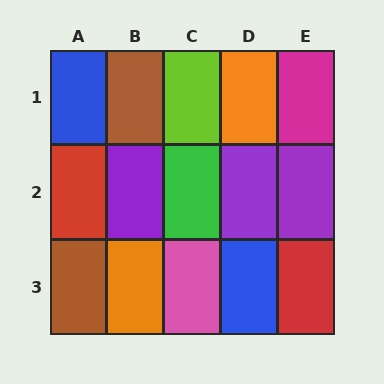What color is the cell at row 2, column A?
Red.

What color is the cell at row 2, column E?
Purple.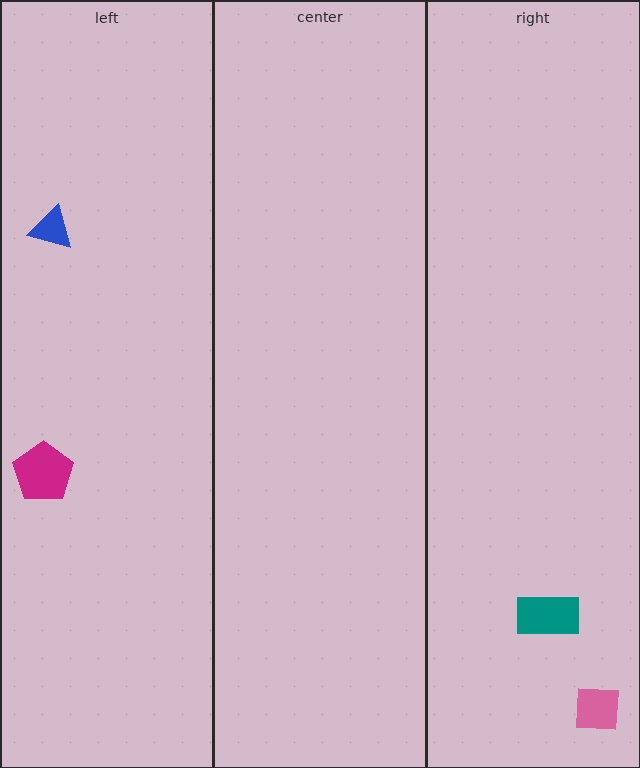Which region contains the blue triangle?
The left region.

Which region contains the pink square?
The right region.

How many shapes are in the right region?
2.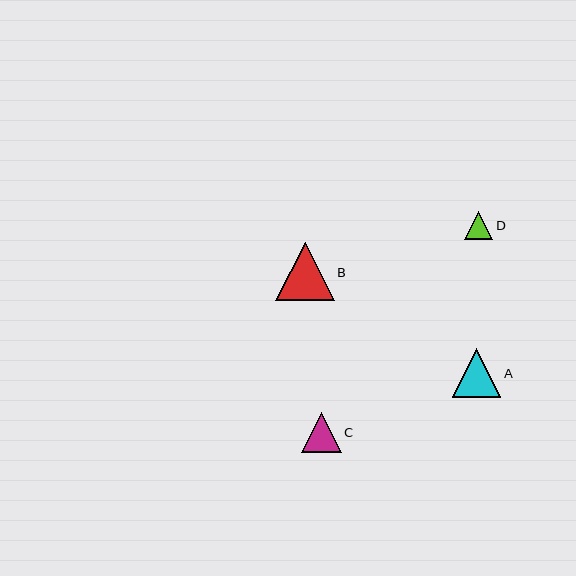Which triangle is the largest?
Triangle B is the largest with a size of approximately 58 pixels.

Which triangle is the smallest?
Triangle D is the smallest with a size of approximately 28 pixels.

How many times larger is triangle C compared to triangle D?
Triangle C is approximately 1.4 times the size of triangle D.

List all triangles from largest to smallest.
From largest to smallest: B, A, C, D.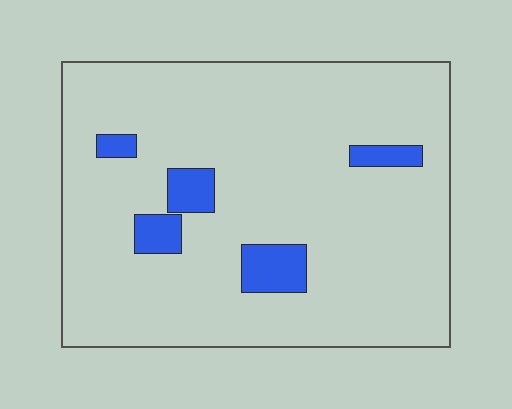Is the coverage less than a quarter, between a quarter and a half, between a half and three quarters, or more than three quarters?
Less than a quarter.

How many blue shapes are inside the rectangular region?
5.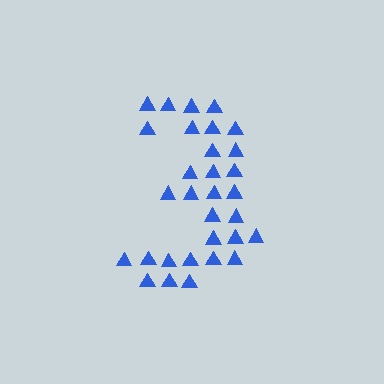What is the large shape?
The large shape is the digit 3.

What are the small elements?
The small elements are triangles.